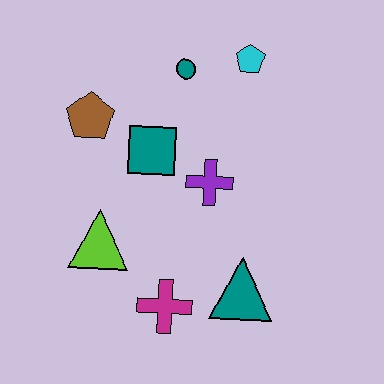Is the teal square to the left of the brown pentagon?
No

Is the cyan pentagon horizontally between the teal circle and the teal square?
No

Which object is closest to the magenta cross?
The teal triangle is closest to the magenta cross.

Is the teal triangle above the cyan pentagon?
No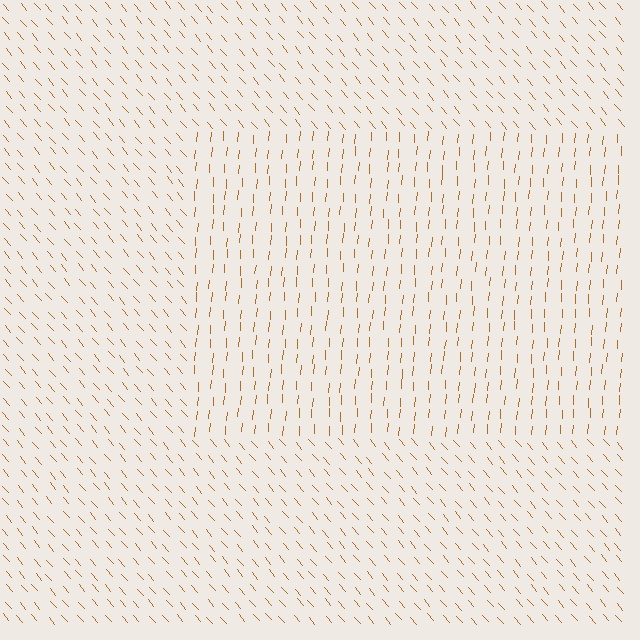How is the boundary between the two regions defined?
The boundary is defined purely by a change in line orientation (approximately 45 degrees difference). All lines are the same color and thickness.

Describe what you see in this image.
The image is filled with small brown line segments. A rectangle region in the image has lines oriented differently from the surrounding lines, creating a visible texture boundary.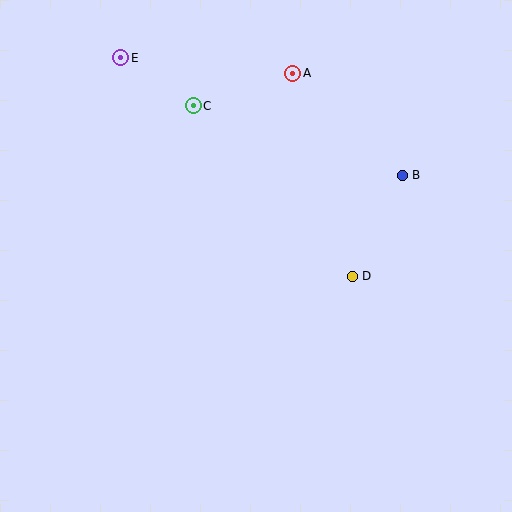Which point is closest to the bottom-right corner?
Point D is closest to the bottom-right corner.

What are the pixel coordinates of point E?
Point E is at (121, 58).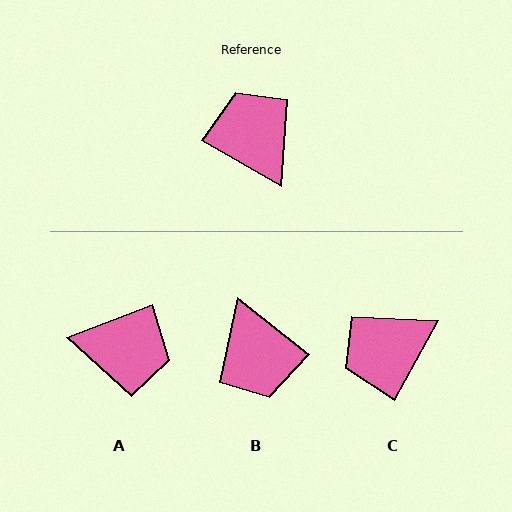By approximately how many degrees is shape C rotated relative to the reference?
Approximately 92 degrees counter-clockwise.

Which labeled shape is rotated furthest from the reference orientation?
B, about 172 degrees away.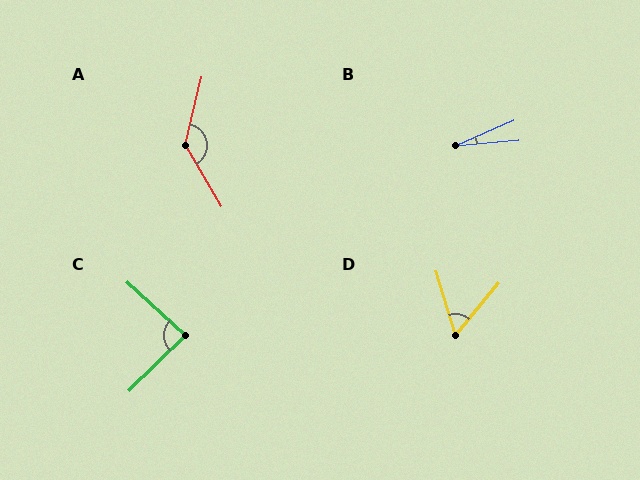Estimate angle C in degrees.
Approximately 87 degrees.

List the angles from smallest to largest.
B (18°), D (57°), C (87°), A (136°).